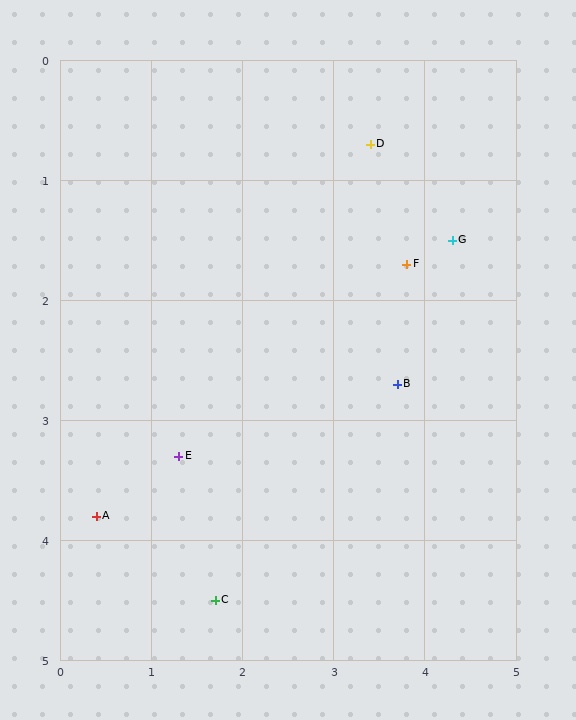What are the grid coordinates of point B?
Point B is at approximately (3.7, 2.7).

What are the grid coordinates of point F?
Point F is at approximately (3.8, 1.7).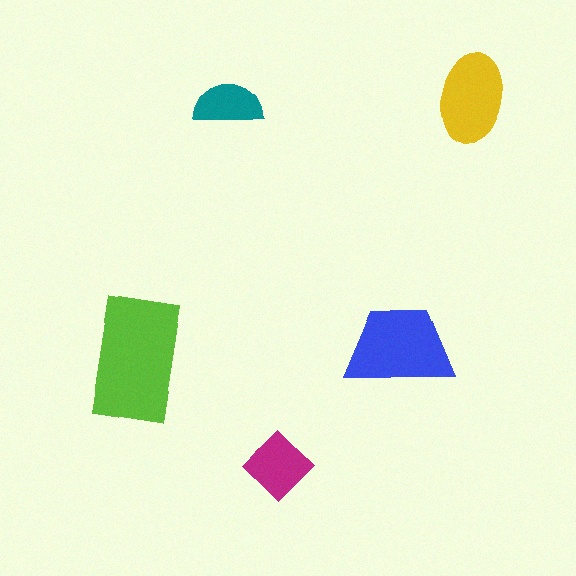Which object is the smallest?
The teal semicircle.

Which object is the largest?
The lime rectangle.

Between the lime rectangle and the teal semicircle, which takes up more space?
The lime rectangle.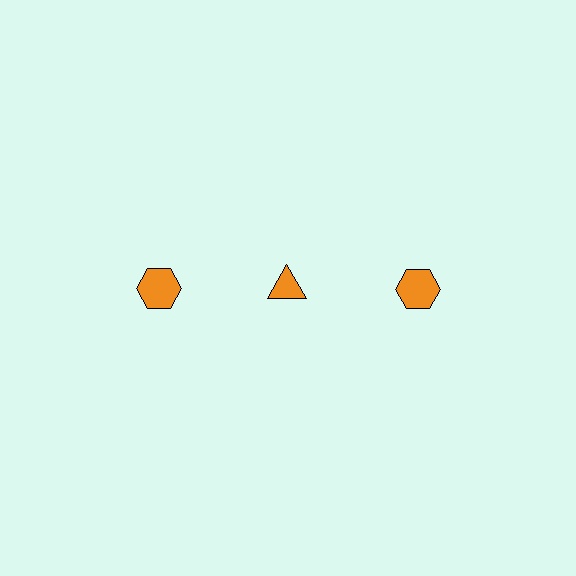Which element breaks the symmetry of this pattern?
The orange triangle in the top row, second from left column breaks the symmetry. All other shapes are orange hexagons.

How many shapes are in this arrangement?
There are 3 shapes arranged in a grid pattern.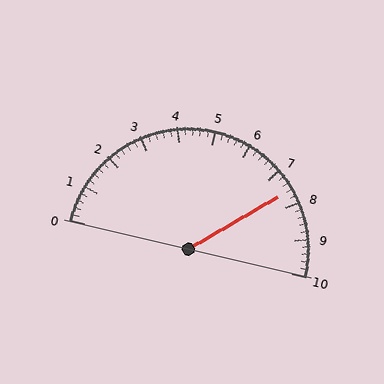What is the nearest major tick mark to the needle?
The nearest major tick mark is 8.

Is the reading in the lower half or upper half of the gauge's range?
The reading is in the upper half of the range (0 to 10).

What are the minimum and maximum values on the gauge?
The gauge ranges from 0 to 10.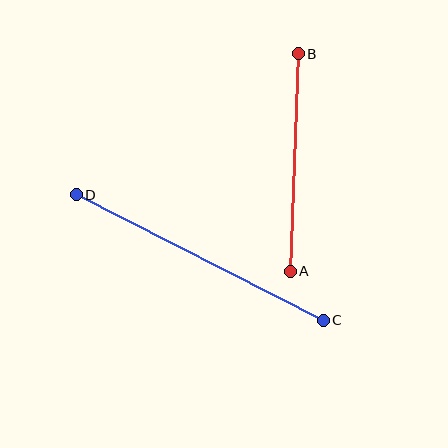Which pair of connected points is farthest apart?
Points C and D are farthest apart.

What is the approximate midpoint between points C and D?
The midpoint is at approximately (200, 258) pixels.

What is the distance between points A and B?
The distance is approximately 218 pixels.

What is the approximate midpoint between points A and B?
The midpoint is at approximately (294, 163) pixels.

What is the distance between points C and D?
The distance is approximately 277 pixels.